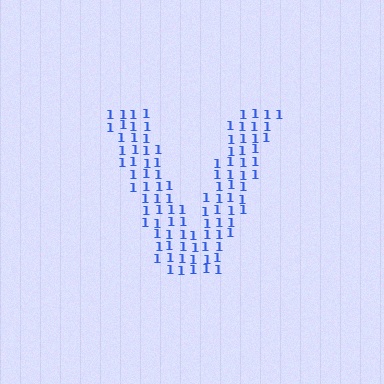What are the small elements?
The small elements are digit 1's.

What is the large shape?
The large shape is the letter V.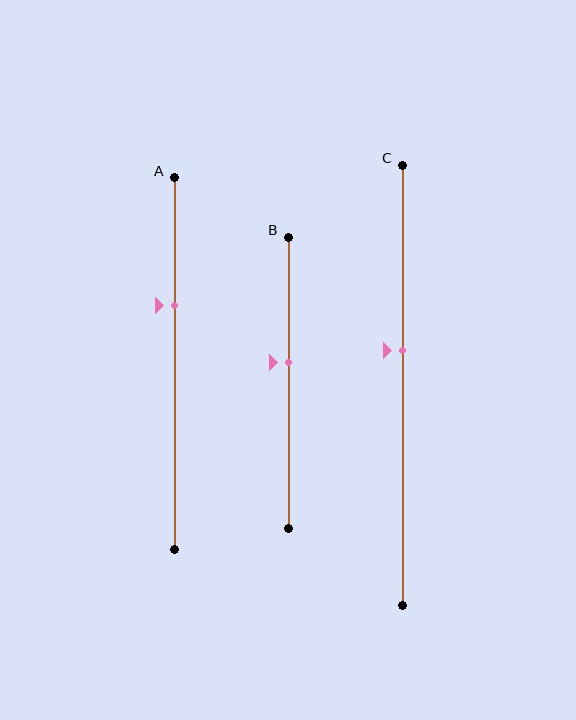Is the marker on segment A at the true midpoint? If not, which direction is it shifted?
No, the marker on segment A is shifted upward by about 16% of the segment length.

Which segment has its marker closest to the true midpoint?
Segment B has its marker closest to the true midpoint.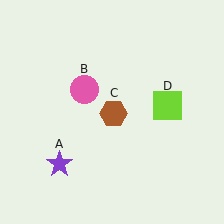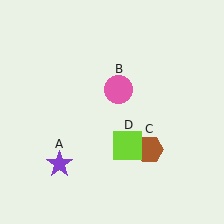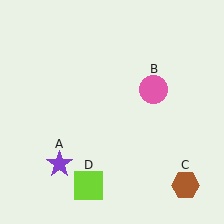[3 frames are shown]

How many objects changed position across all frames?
3 objects changed position: pink circle (object B), brown hexagon (object C), lime square (object D).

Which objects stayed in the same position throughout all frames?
Purple star (object A) remained stationary.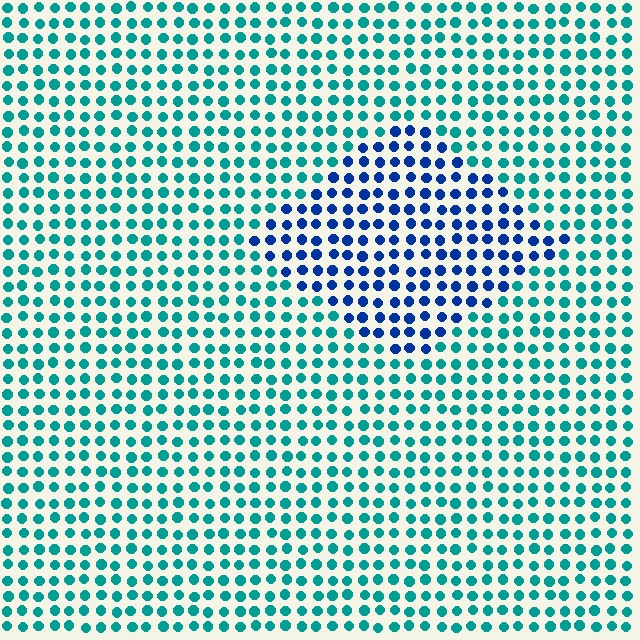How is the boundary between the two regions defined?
The boundary is defined purely by a slight shift in hue (about 45 degrees). Spacing, size, and orientation are identical on both sides.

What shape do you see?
I see a diamond.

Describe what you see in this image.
The image is filled with small teal elements in a uniform arrangement. A diamond-shaped region is visible where the elements are tinted to a slightly different hue, forming a subtle color boundary.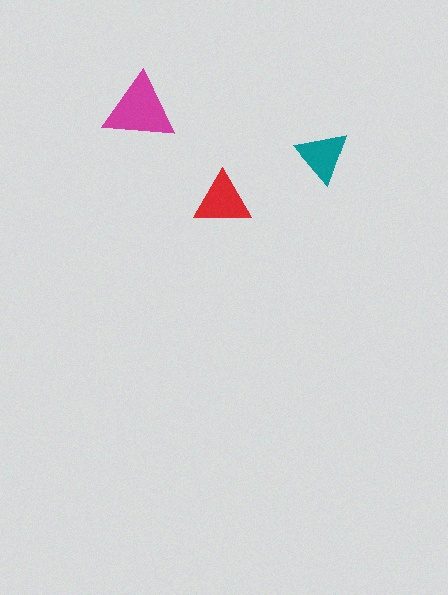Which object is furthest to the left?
The magenta triangle is leftmost.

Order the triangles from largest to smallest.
the magenta one, the red one, the teal one.